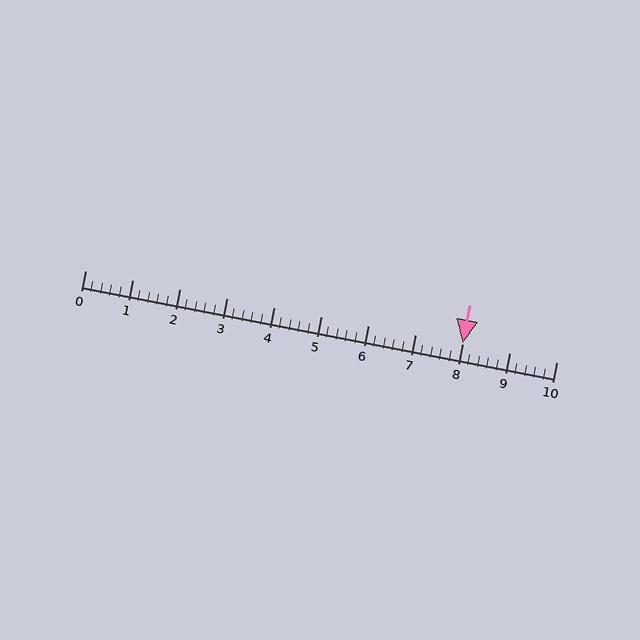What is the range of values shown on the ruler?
The ruler shows values from 0 to 10.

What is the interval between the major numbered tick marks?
The major tick marks are spaced 1 units apart.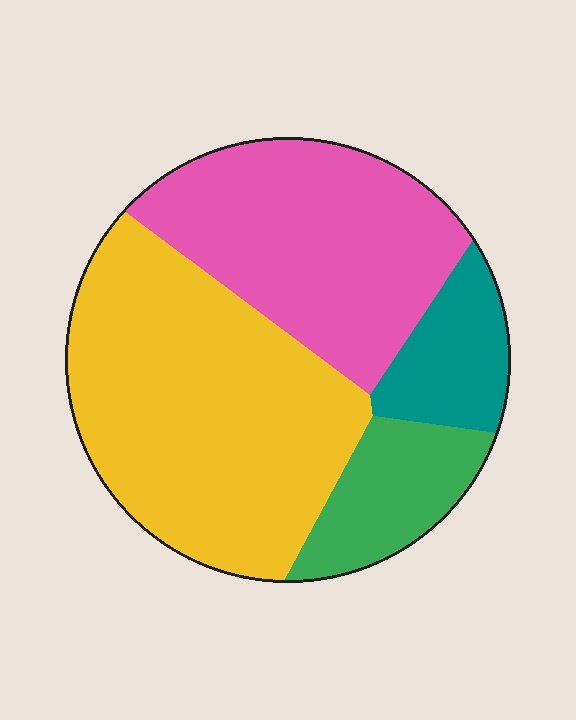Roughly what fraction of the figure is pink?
Pink takes up between a quarter and a half of the figure.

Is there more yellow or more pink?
Yellow.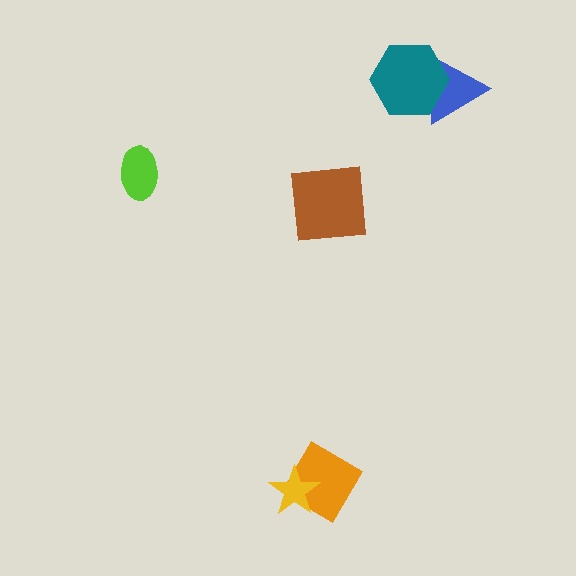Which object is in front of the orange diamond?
The yellow star is in front of the orange diamond.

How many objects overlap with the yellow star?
1 object overlaps with the yellow star.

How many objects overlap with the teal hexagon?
1 object overlaps with the teal hexagon.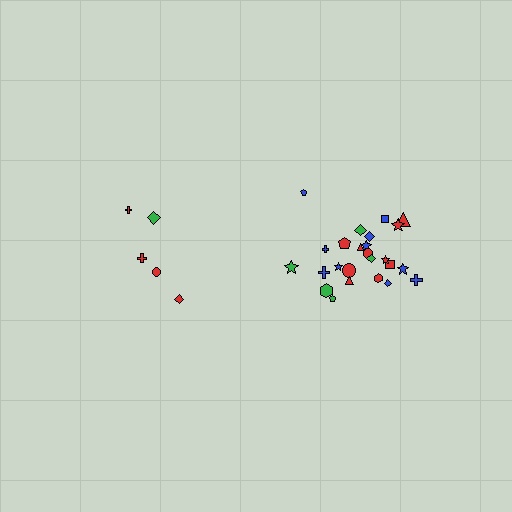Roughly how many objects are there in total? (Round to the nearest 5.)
Roughly 30 objects in total.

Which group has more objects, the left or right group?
The right group.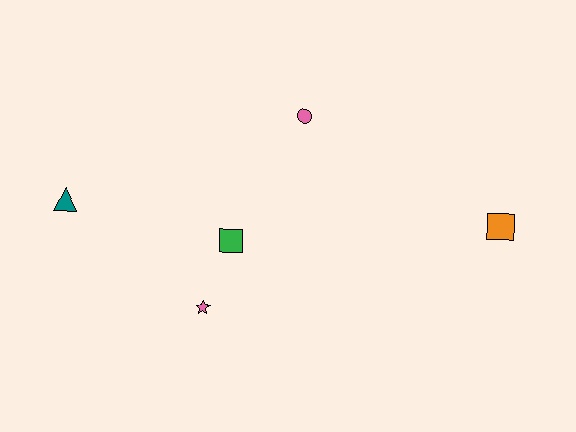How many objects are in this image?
There are 5 objects.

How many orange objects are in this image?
There is 1 orange object.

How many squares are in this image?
There are 2 squares.